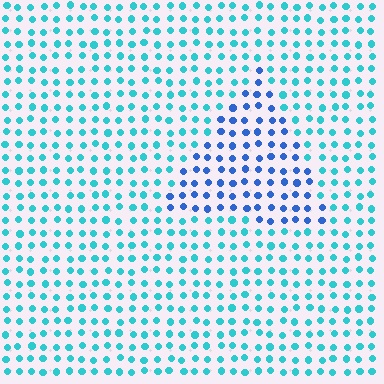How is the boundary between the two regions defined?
The boundary is defined purely by a slight shift in hue (about 38 degrees). Spacing, size, and orientation are identical on both sides.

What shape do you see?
I see a triangle.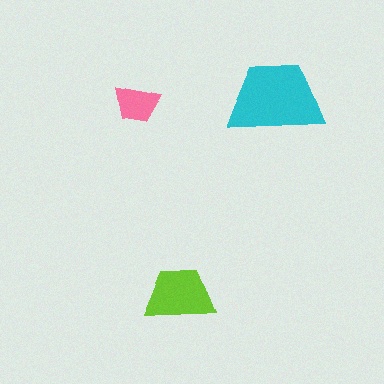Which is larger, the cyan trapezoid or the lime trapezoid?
The cyan one.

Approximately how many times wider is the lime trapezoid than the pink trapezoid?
About 1.5 times wider.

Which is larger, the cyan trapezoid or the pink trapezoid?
The cyan one.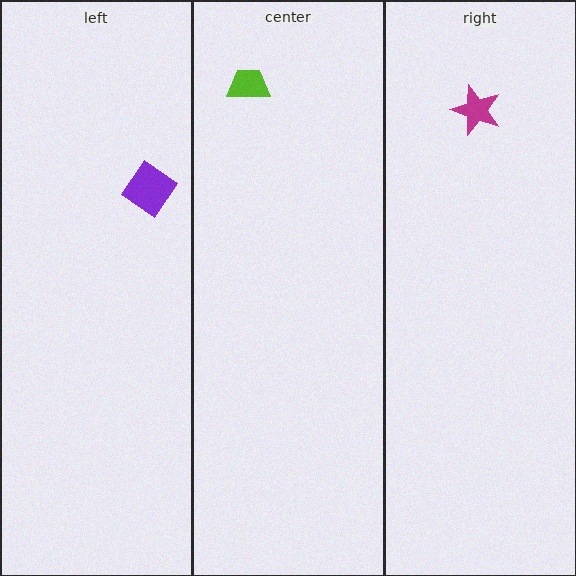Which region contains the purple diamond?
The left region.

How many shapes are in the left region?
1.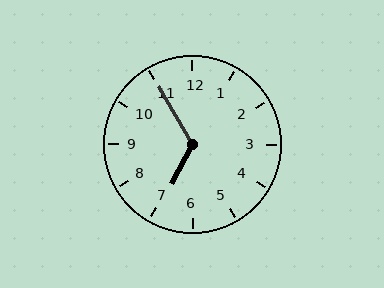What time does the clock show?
6:55.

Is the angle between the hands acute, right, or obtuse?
It is obtuse.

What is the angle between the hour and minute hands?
Approximately 122 degrees.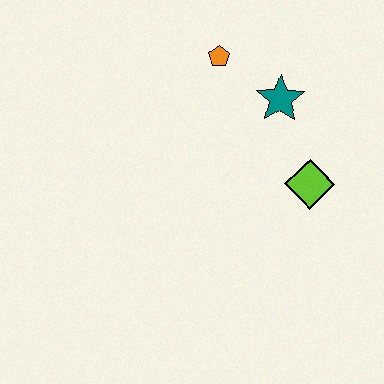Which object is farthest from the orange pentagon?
The lime diamond is farthest from the orange pentagon.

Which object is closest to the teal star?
The orange pentagon is closest to the teal star.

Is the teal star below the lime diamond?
No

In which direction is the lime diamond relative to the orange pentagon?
The lime diamond is below the orange pentagon.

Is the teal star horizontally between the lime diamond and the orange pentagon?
Yes